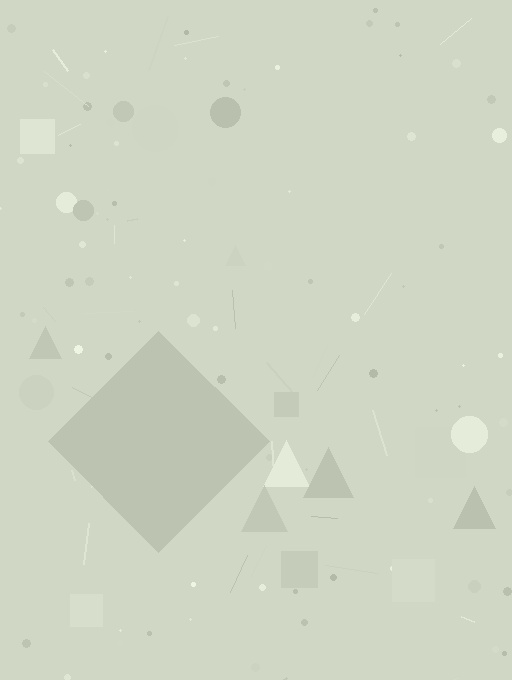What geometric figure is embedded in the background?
A diamond is embedded in the background.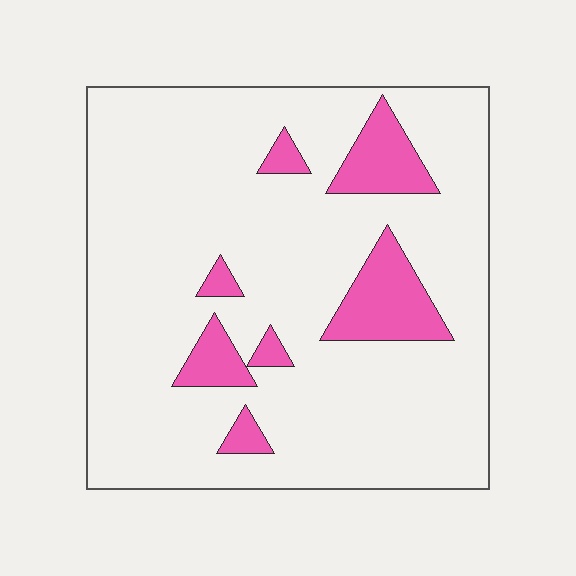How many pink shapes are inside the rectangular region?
7.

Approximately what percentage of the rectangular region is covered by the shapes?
Approximately 15%.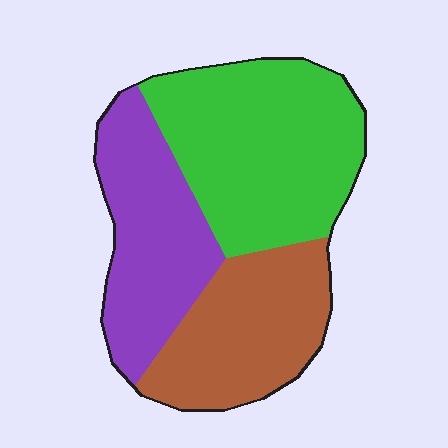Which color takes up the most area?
Green, at roughly 40%.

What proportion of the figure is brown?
Brown takes up about one quarter (1/4) of the figure.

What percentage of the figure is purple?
Purple covers 29% of the figure.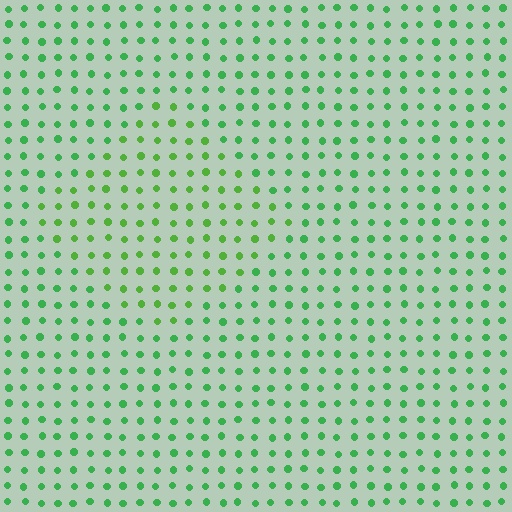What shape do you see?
I see a diamond.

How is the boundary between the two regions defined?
The boundary is defined purely by a slight shift in hue (about 23 degrees). Spacing, size, and orientation are identical on both sides.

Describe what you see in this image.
The image is filled with small green elements in a uniform arrangement. A diamond-shaped region is visible where the elements are tinted to a slightly different hue, forming a subtle color boundary.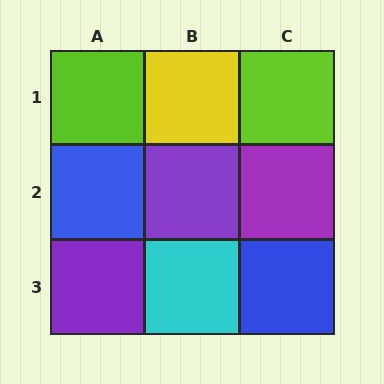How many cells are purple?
3 cells are purple.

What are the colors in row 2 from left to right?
Blue, purple, purple.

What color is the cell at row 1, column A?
Lime.